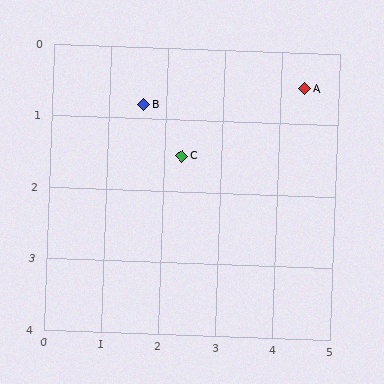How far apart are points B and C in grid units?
Points B and C are about 1.0 grid units apart.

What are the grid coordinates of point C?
Point C is at approximately (2.3, 1.5).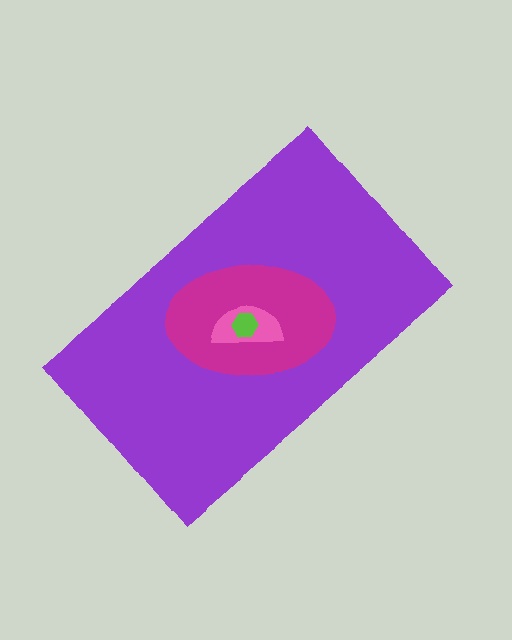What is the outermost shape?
The purple rectangle.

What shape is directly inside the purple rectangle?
The magenta ellipse.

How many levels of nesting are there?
4.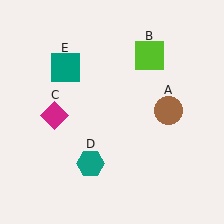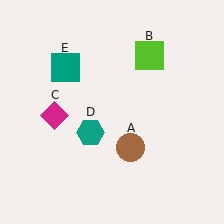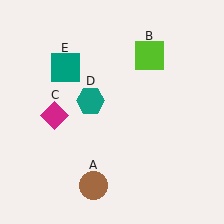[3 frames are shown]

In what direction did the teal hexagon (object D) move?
The teal hexagon (object D) moved up.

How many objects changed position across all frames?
2 objects changed position: brown circle (object A), teal hexagon (object D).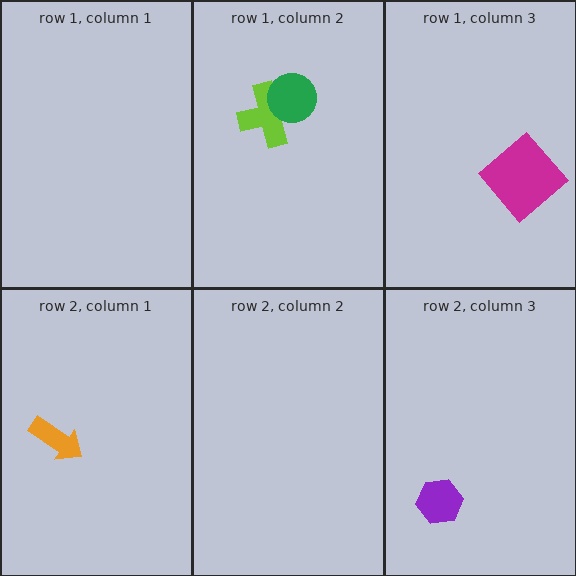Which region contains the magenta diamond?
The row 1, column 3 region.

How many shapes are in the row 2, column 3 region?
1.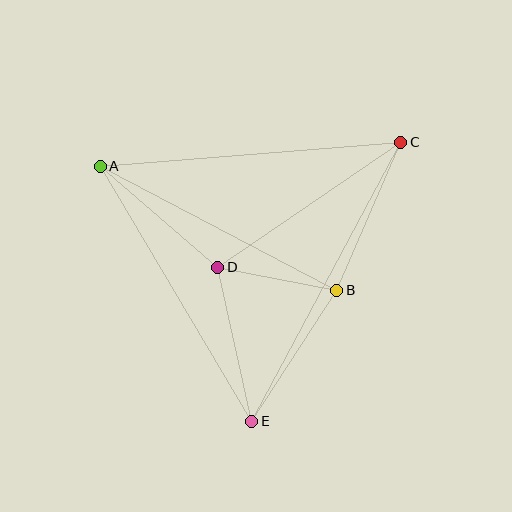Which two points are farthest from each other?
Points C and E are farthest from each other.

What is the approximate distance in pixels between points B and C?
The distance between B and C is approximately 161 pixels.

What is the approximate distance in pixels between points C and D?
The distance between C and D is approximately 221 pixels.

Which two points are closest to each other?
Points B and D are closest to each other.